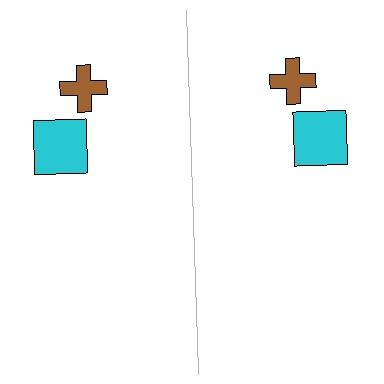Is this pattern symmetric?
Yes, this pattern has bilateral (reflection) symmetry.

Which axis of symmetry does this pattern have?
The pattern has a vertical axis of symmetry running through the center of the image.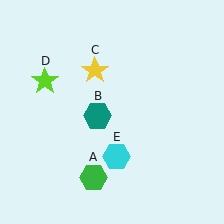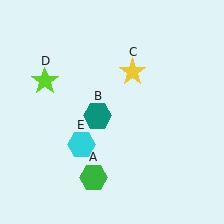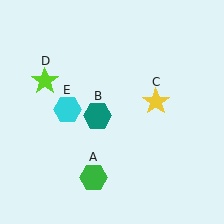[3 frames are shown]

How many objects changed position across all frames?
2 objects changed position: yellow star (object C), cyan hexagon (object E).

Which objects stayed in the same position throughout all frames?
Green hexagon (object A) and teal hexagon (object B) and lime star (object D) remained stationary.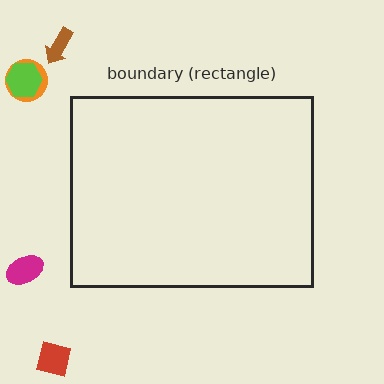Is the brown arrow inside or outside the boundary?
Outside.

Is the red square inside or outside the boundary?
Outside.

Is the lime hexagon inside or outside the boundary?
Outside.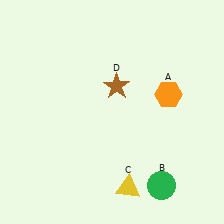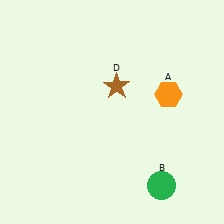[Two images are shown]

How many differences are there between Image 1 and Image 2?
There is 1 difference between the two images.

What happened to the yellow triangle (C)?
The yellow triangle (C) was removed in Image 2. It was in the bottom-right area of Image 1.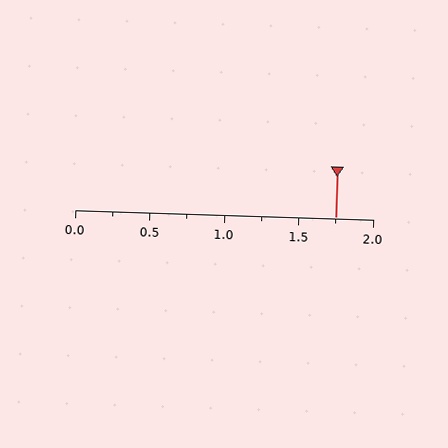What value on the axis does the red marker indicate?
The marker indicates approximately 1.75.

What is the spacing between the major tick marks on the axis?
The major ticks are spaced 0.5 apart.